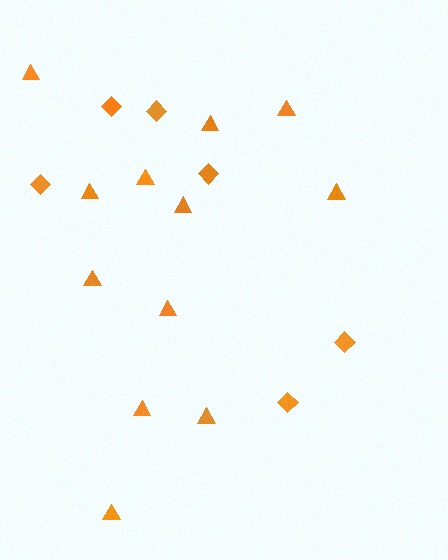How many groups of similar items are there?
There are 2 groups: one group of triangles (12) and one group of diamonds (6).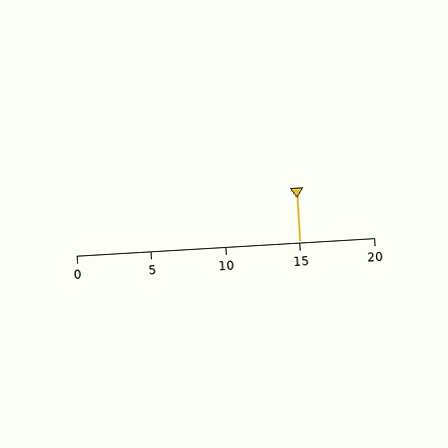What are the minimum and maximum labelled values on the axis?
The axis runs from 0 to 20.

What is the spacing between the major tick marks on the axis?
The major ticks are spaced 5 apart.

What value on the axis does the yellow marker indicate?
The marker indicates approximately 15.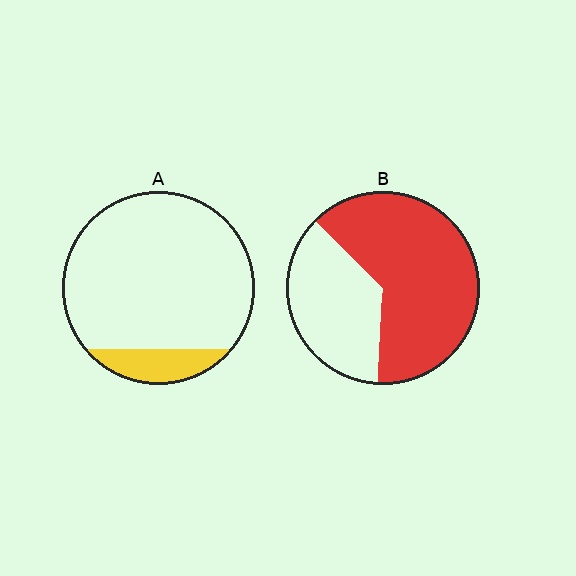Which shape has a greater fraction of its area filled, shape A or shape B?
Shape B.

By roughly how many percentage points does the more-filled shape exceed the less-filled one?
By roughly 50 percentage points (B over A).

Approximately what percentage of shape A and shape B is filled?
A is approximately 15% and B is approximately 65%.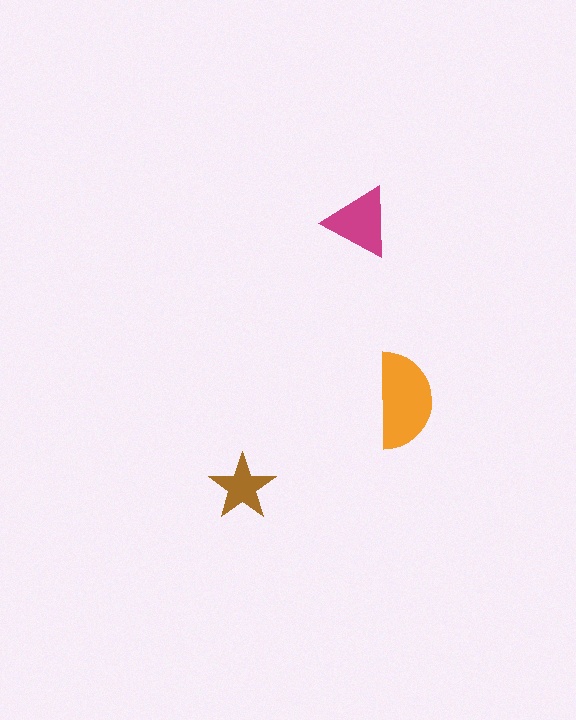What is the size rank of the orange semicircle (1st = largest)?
1st.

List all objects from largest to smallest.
The orange semicircle, the magenta triangle, the brown star.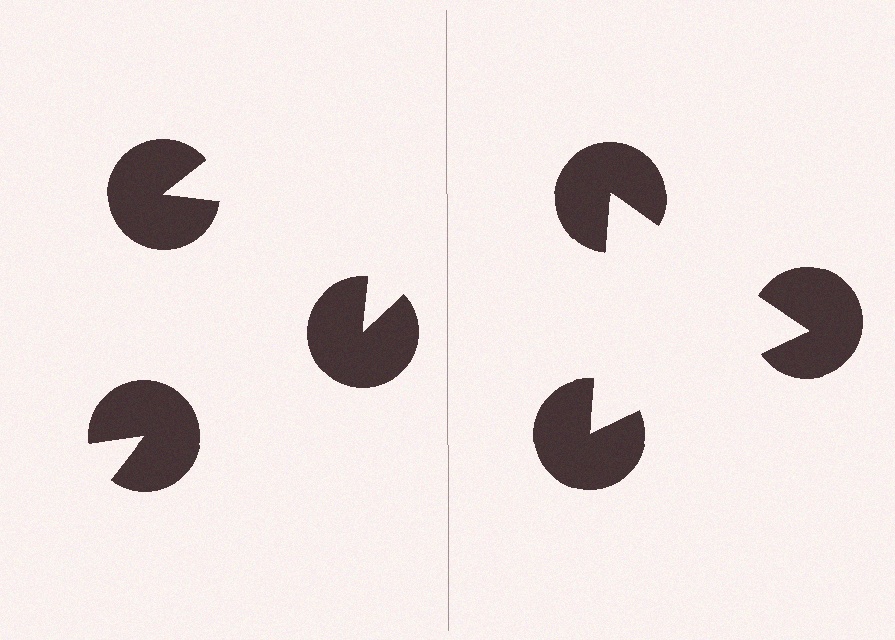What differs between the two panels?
The pac-man discs are positioned identically on both sides; only the wedge orientations differ. On the right they align to a triangle; on the left they are misaligned.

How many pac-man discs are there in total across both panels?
6 — 3 on each side.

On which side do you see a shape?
An illusory triangle appears on the right side. On the left side the wedge cuts are rotated, so no coherent shape forms.